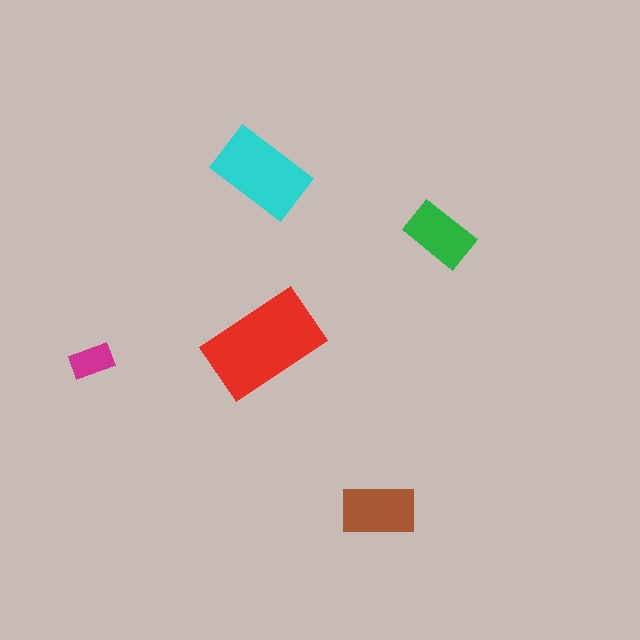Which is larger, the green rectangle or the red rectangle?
The red one.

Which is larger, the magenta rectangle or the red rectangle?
The red one.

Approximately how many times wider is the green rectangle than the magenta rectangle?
About 1.5 times wider.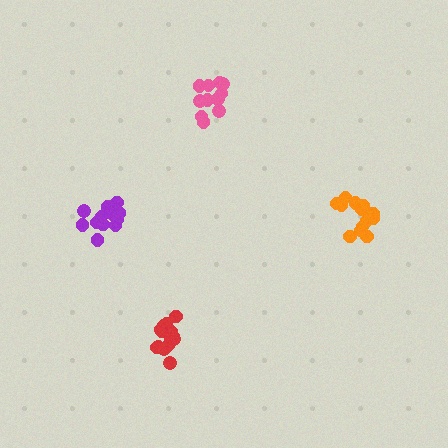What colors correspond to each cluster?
The clusters are colored: purple, red, pink, orange.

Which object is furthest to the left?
The purple cluster is leftmost.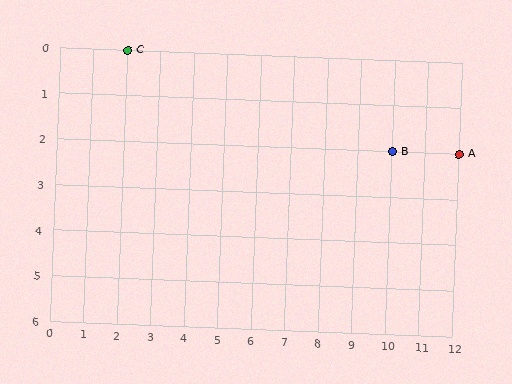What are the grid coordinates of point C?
Point C is at grid coordinates (2, 0).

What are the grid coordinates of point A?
Point A is at grid coordinates (12, 2).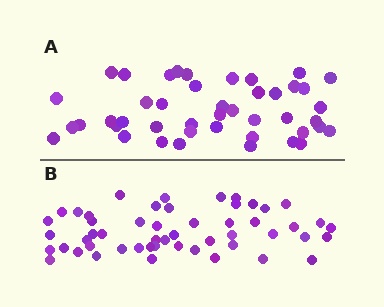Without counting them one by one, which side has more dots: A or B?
Region B (the bottom region) has more dots.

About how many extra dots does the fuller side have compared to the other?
Region B has roughly 8 or so more dots than region A.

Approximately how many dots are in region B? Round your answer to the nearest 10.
About 50 dots. (The exact count is 52, which rounds to 50.)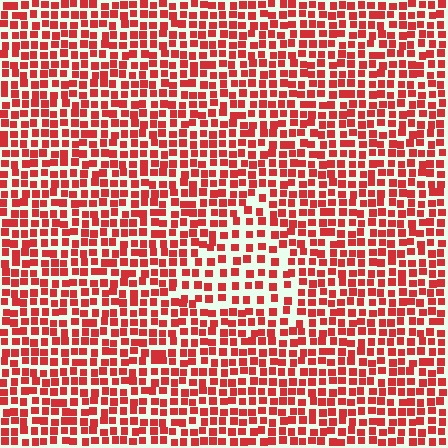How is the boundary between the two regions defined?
The boundary is defined by a change in element density (approximately 1.6x ratio). All elements are the same color, size, and shape.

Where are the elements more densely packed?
The elements are more densely packed outside the triangle boundary.